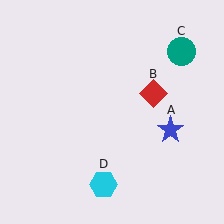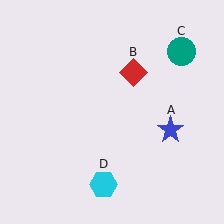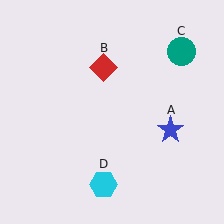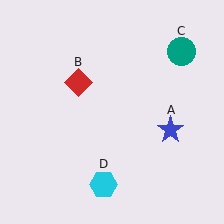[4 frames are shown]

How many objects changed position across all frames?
1 object changed position: red diamond (object B).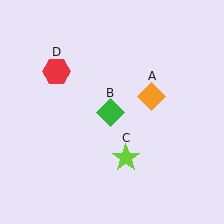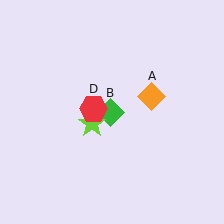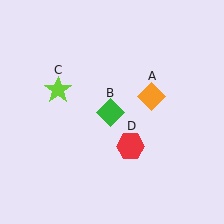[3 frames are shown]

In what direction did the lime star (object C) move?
The lime star (object C) moved up and to the left.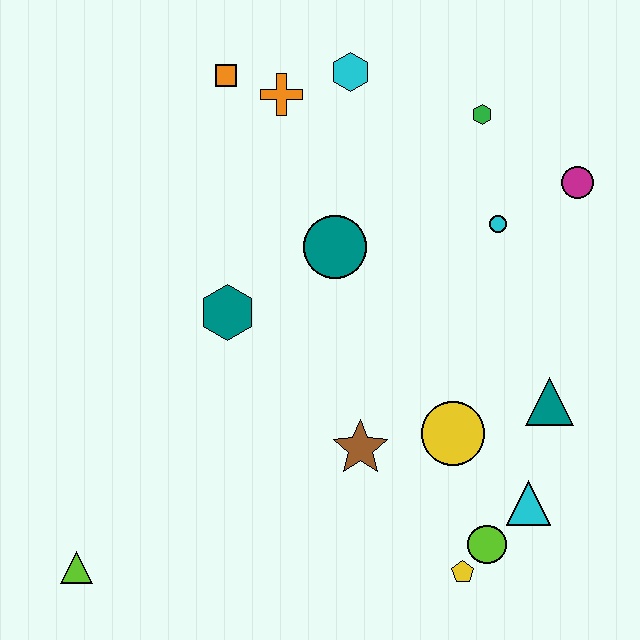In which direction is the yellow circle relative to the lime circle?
The yellow circle is above the lime circle.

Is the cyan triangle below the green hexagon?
Yes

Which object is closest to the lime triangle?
The teal hexagon is closest to the lime triangle.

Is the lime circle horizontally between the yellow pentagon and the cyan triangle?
Yes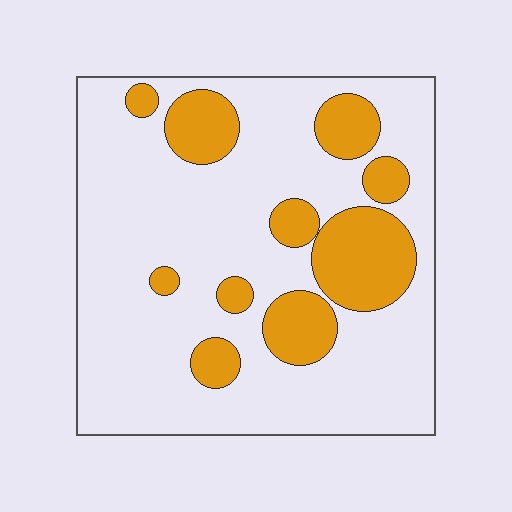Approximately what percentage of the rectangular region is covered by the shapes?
Approximately 25%.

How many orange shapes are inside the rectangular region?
10.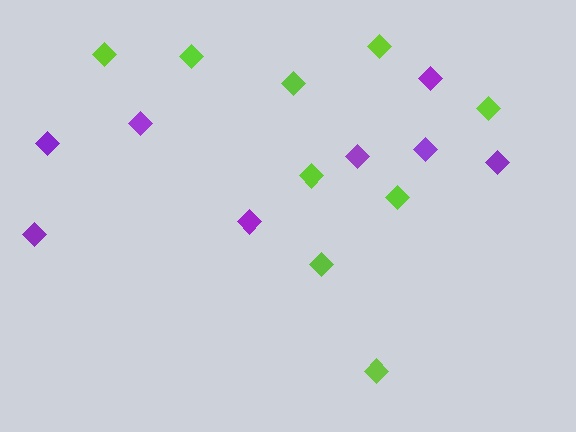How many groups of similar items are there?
There are 2 groups: one group of lime diamonds (9) and one group of purple diamonds (8).